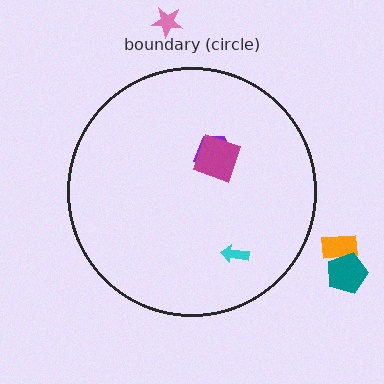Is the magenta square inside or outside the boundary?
Inside.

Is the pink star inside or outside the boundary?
Outside.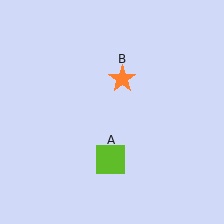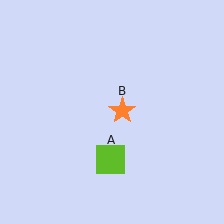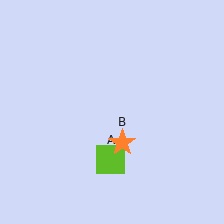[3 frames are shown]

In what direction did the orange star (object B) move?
The orange star (object B) moved down.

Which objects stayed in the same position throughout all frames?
Lime square (object A) remained stationary.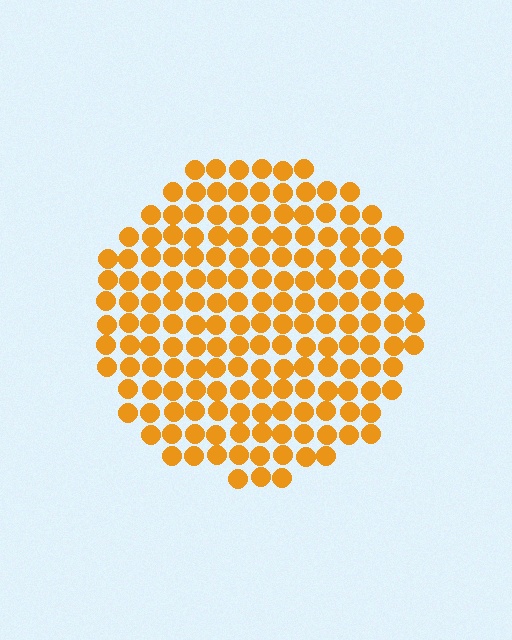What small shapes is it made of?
It is made of small circles.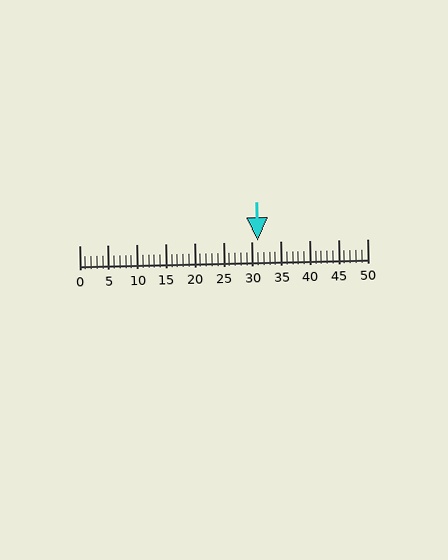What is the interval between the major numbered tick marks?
The major tick marks are spaced 5 units apart.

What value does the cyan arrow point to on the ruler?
The cyan arrow points to approximately 31.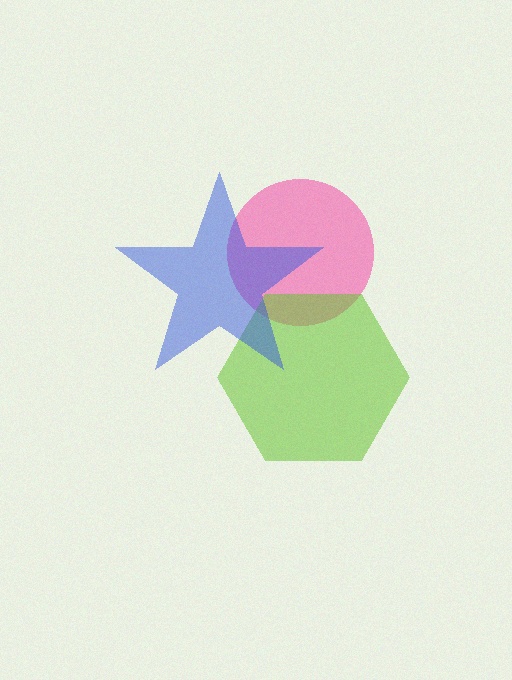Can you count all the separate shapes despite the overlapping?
Yes, there are 3 separate shapes.